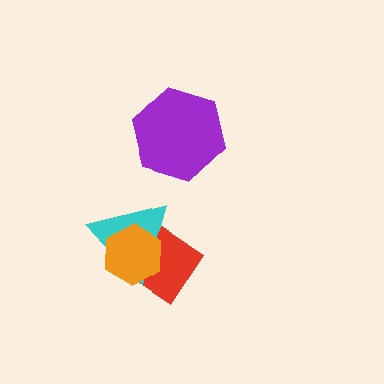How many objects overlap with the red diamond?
2 objects overlap with the red diamond.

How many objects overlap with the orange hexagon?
2 objects overlap with the orange hexagon.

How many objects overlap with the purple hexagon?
0 objects overlap with the purple hexagon.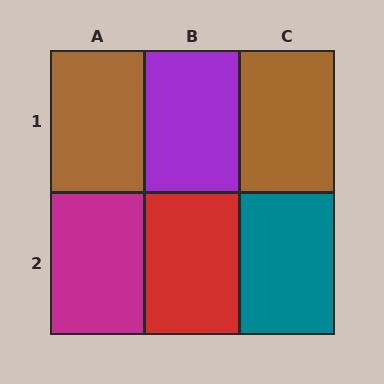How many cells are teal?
1 cell is teal.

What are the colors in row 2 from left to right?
Magenta, red, teal.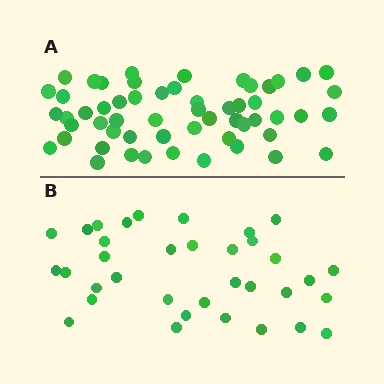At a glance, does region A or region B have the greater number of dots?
Region A (the top region) has more dots.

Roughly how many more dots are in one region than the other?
Region A has approximately 20 more dots than region B.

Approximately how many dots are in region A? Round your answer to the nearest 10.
About 60 dots. (The exact count is 56, which rounds to 60.)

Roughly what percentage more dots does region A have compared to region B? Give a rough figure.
About 60% more.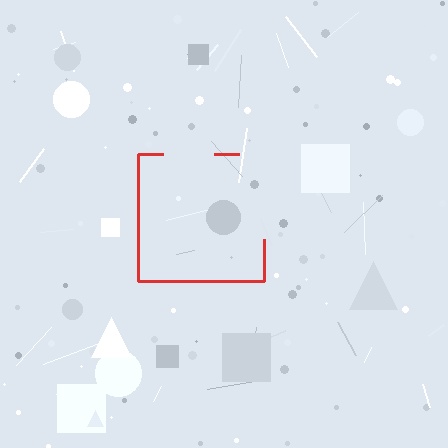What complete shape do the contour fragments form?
The contour fragments form a square.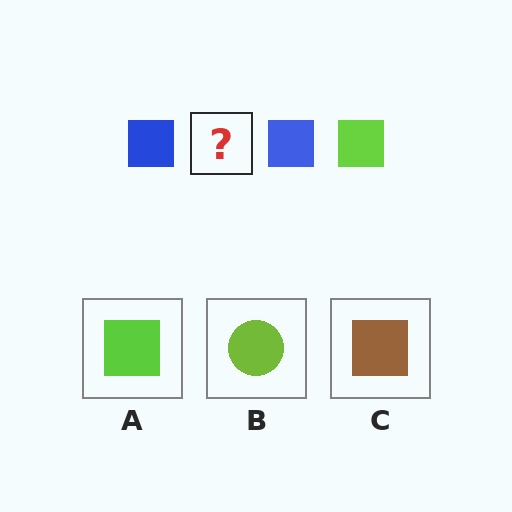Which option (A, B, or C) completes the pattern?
A.